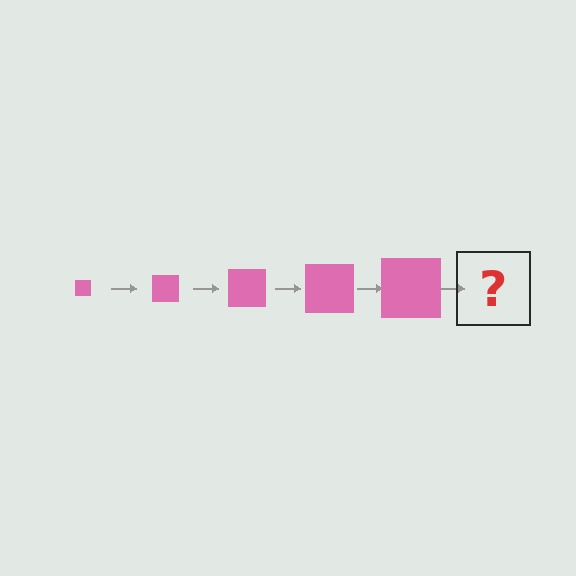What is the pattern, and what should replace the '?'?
The pattern is that the square gets progressively larger each step. The '?' should be a pink square, larger than the previous one.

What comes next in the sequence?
The next element should be a pink square, larger than the previous one.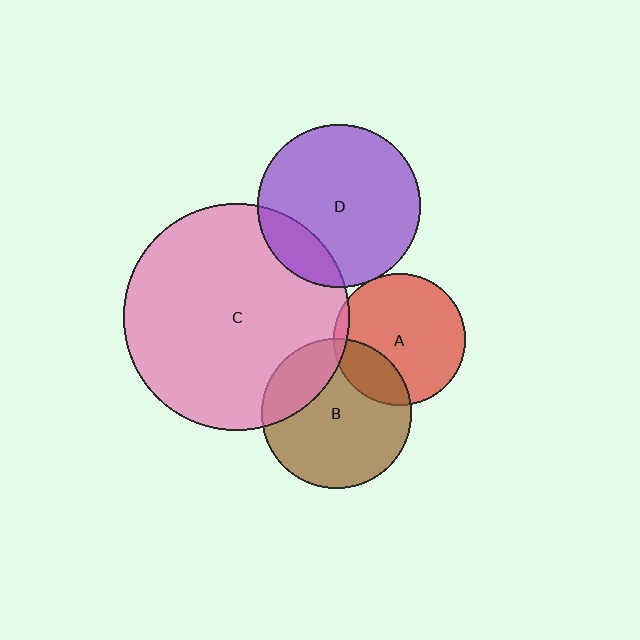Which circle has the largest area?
Circle C (pink).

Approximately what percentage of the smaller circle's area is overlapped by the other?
Approximately 5%.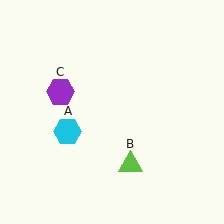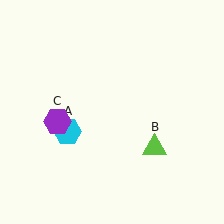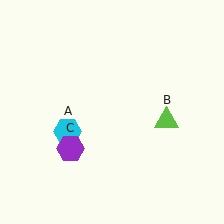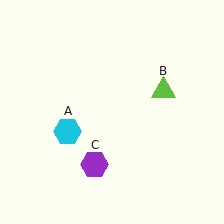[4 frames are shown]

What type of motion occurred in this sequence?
The lime triangle (object B), purple hexagon (object C) rotated counterclockwise around the center of the scene.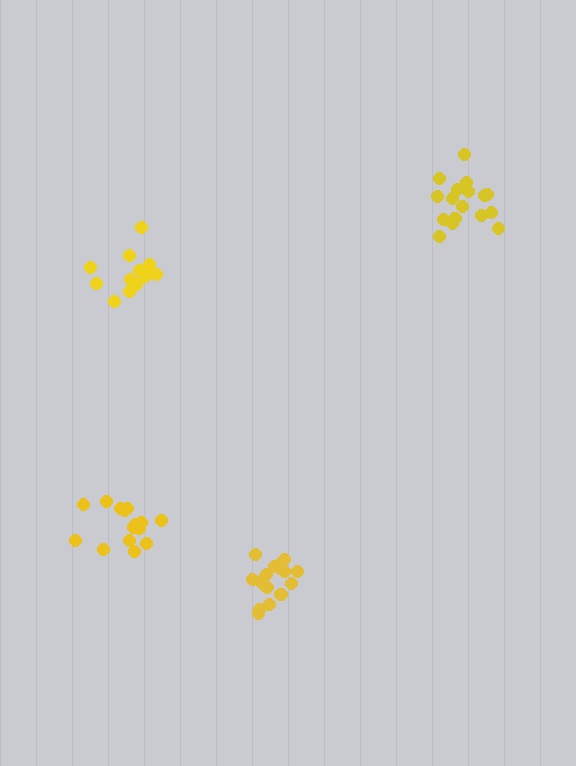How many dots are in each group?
Group 1: 13 dots, Group 2: 17 dots, Group 3: 15 dots, Group 4: 17 dots (62 total).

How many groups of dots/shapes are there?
There are 4 groups.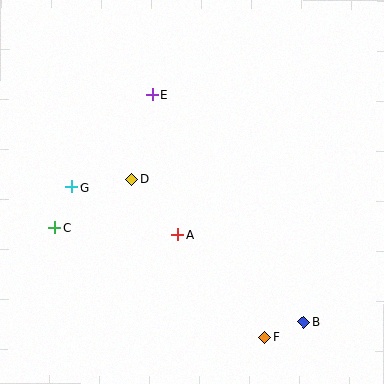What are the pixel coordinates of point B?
Point B is at (304, 322).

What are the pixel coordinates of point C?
Point C is at (55, 228).